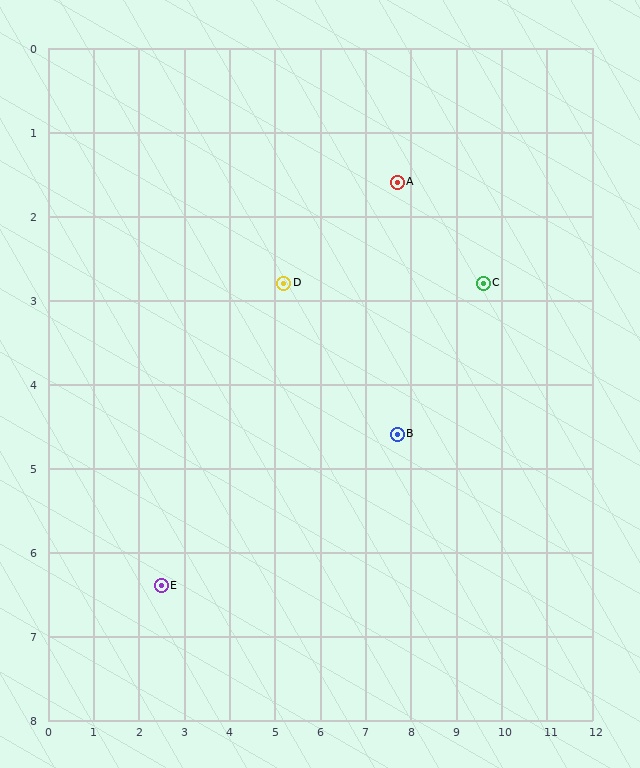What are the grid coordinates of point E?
Point E is at approximately (2.5, 6.4).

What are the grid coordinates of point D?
Point D is at approximately (5.2, 2.8).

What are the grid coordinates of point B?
Point B is at approximately (7.7, 4.6).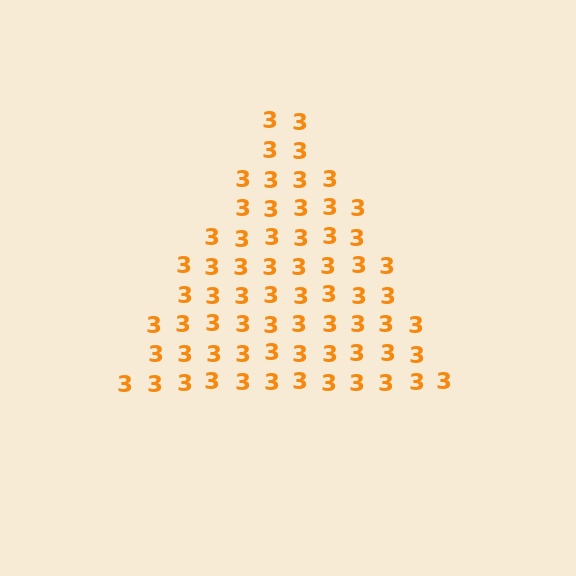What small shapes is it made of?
It is made of small digit 3's.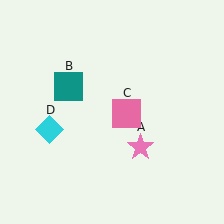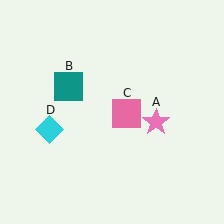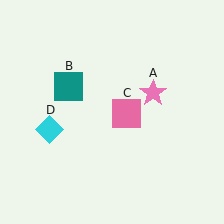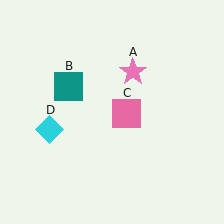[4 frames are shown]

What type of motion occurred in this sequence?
The pink star (object A) rotated counterclockwise around the center of the scene.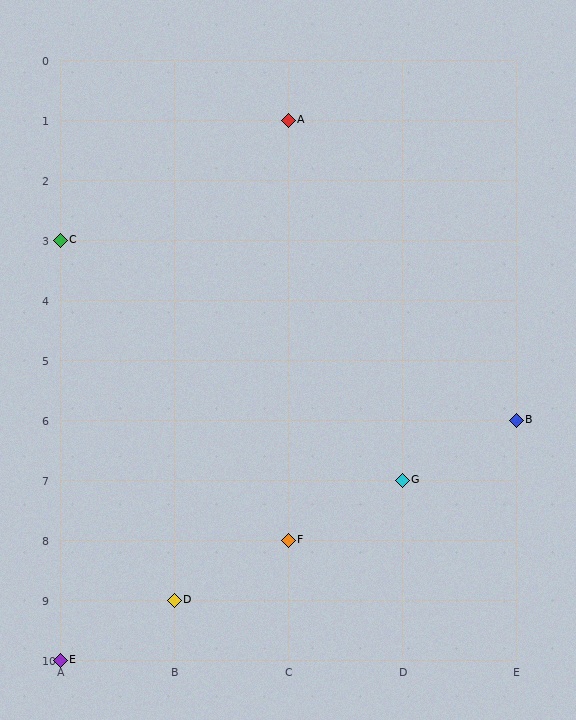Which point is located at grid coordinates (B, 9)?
Point D is at (B, 9).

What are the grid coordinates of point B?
Point B is at grid coordinates (E, 6).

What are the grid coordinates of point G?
Point G is at grid coordinates (D, 7).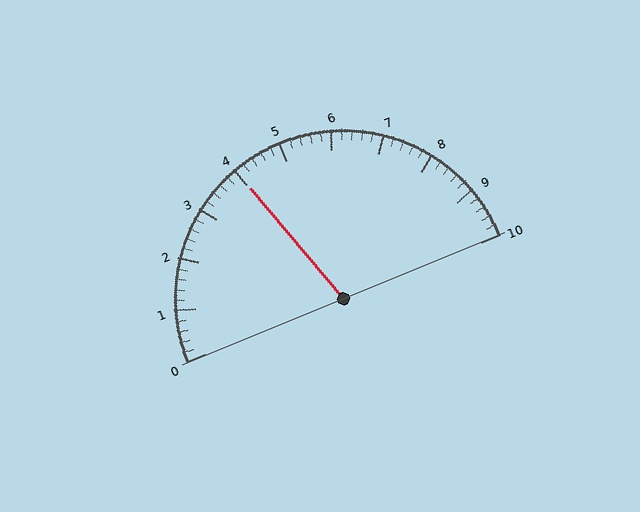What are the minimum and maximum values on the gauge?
The gauge ranges from 0 to 10.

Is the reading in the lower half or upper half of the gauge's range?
The reading is in the lower half of the range (0 to 10).